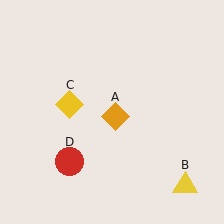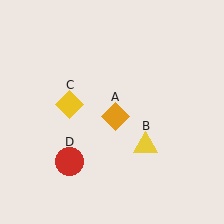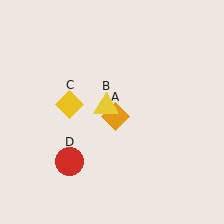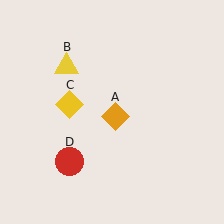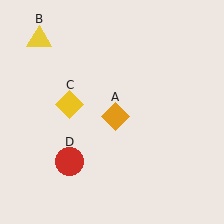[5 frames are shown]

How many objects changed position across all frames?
1 object changed position: yellow triangle (object B).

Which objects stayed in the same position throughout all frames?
Orange diamond (object A) and yellow diamond (object C) and red circle (object D) remained stationary.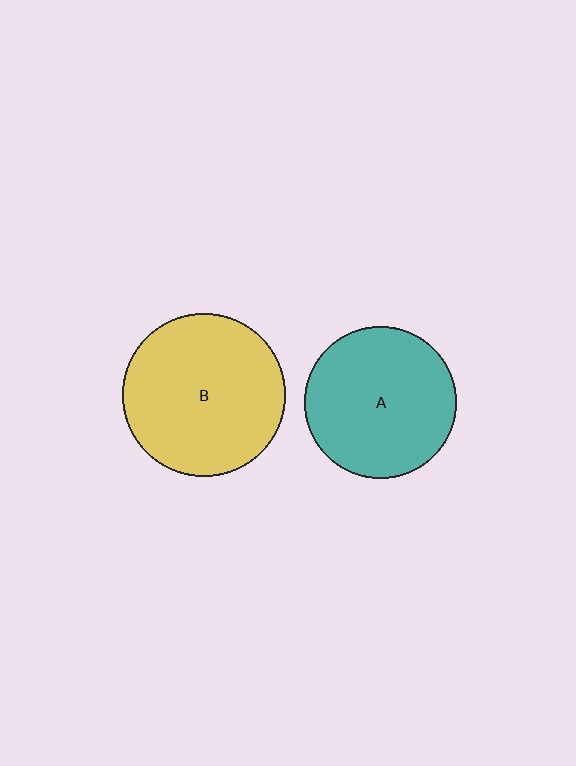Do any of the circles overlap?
No, none of the circles overlap.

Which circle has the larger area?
Circle B (yellow).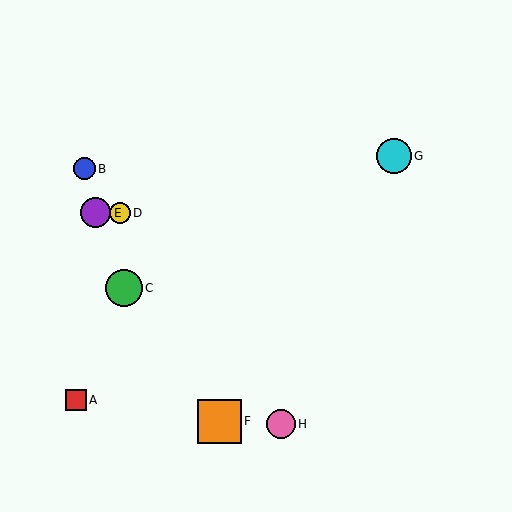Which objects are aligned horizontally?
Objects D, E are aligned horizontally.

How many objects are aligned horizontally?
2 objects (D, E) are aligned horizontally.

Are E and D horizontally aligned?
Yes, both are at y≈213.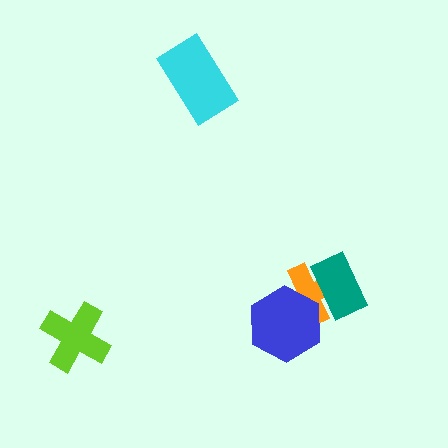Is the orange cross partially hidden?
Yes, it is partially covered by another shape.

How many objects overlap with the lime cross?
0 objects overlap with the lime cross.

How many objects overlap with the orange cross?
2 objects overlap with the orange cross.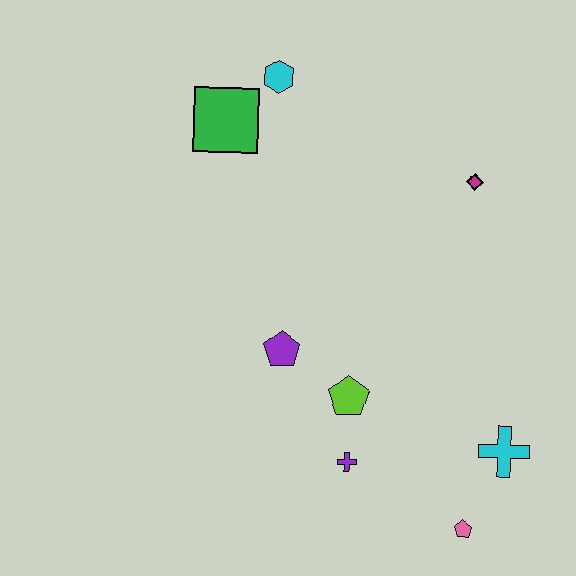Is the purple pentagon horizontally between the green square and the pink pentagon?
Yes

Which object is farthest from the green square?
The pink pentagon is farthest from the green square.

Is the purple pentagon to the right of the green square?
Yes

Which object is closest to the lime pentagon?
The purple cross is closest to the lime pentagon.